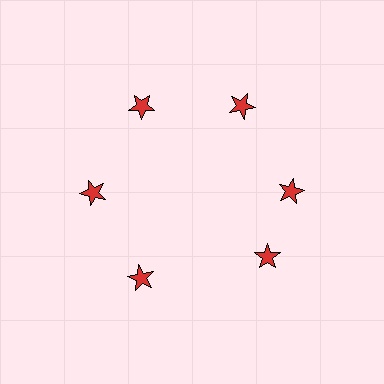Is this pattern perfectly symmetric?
No. The 6 red stars are arranged in a ring, but one element near the 5 o'clock position is rotated out of alignment along the ring, breaking the 6-fold rotational symmetry.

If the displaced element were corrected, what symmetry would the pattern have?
It would have 6-fold rotational symmetry — the pattern would map onto itself every 60 degrees.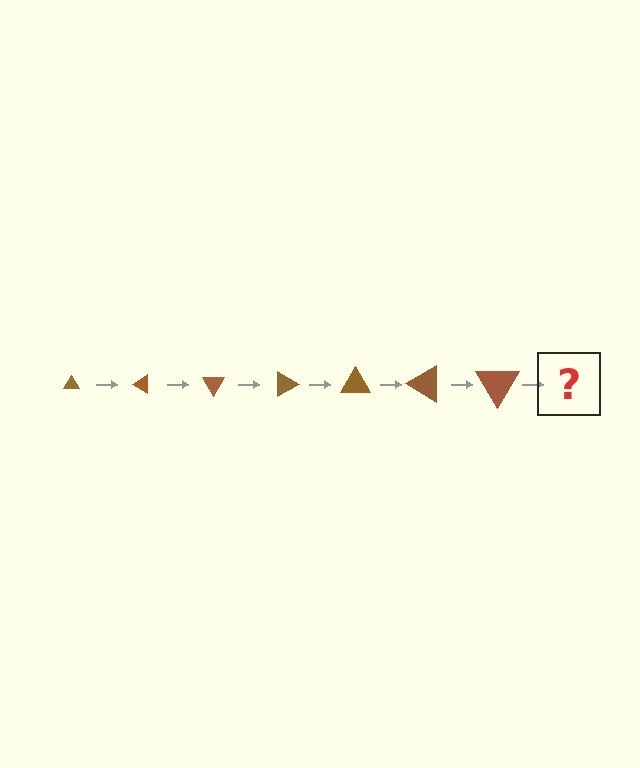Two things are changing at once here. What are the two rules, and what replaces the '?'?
The two rules are that the triangle grows larger each step and it rotates 30 degrees each step. The '?' should be a triangle, larger than the previous one and rotated 210 degrees from the start.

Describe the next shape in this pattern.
It should be a triangle, larger than the previous one and rotated 210 degrees from the start.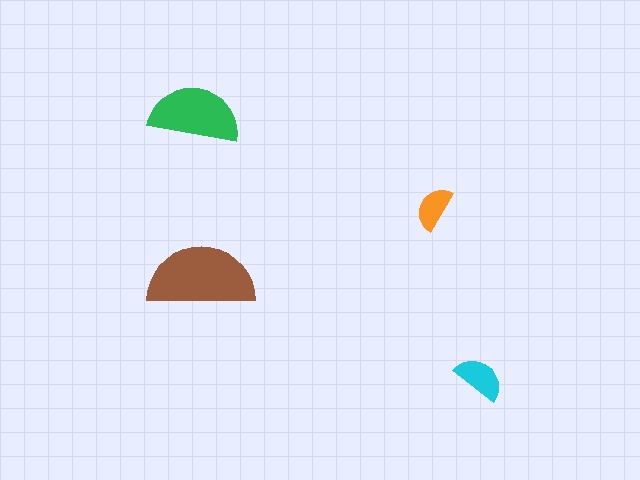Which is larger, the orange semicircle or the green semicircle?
The green one.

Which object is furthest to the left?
The green semicircle is leftmost.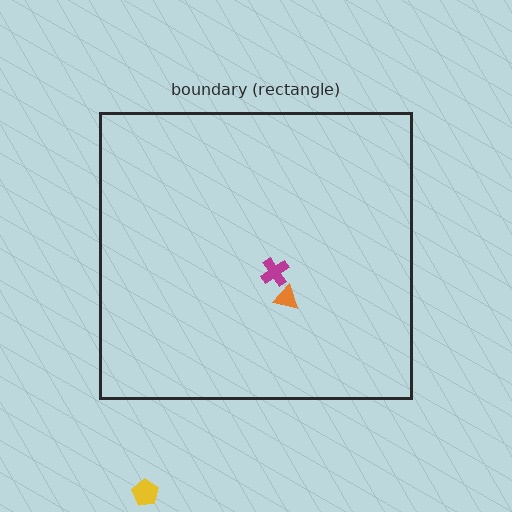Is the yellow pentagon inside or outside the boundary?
Outside.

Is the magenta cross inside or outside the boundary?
Inside.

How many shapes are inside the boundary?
2 inside, 1 outside.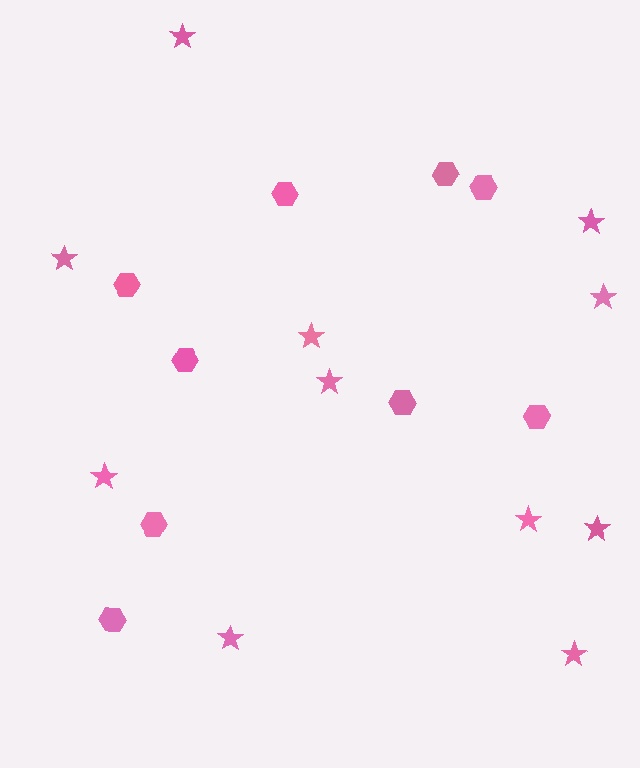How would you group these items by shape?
There are 2 groups: one group of hexagons (9) and one group of stars (11).